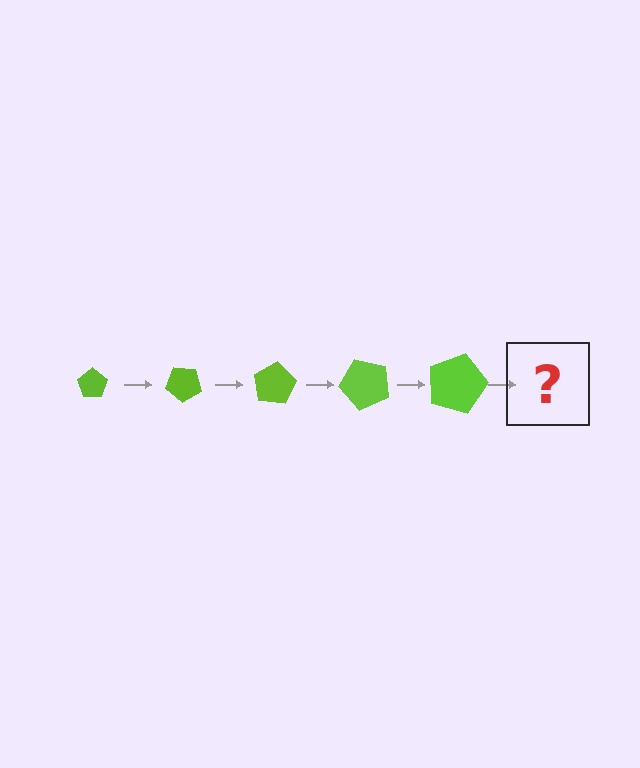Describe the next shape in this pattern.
It should be a pentagon, larger than the previous one and rotated 200 degrees from the start.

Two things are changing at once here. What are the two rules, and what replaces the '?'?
The two rules are that the pentagon grows larger each step and it rotates 40 degrees each step. The '?' should be a pentagon, larger than the previous one and rotated 200 degrees from the start.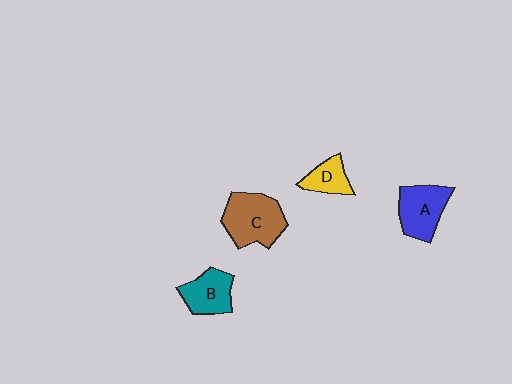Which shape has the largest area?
Shape C (brown).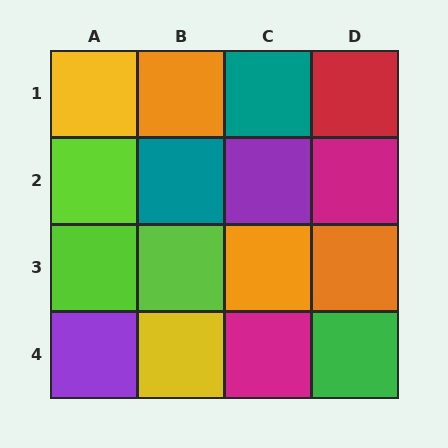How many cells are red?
1 cell is red.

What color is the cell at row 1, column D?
Red.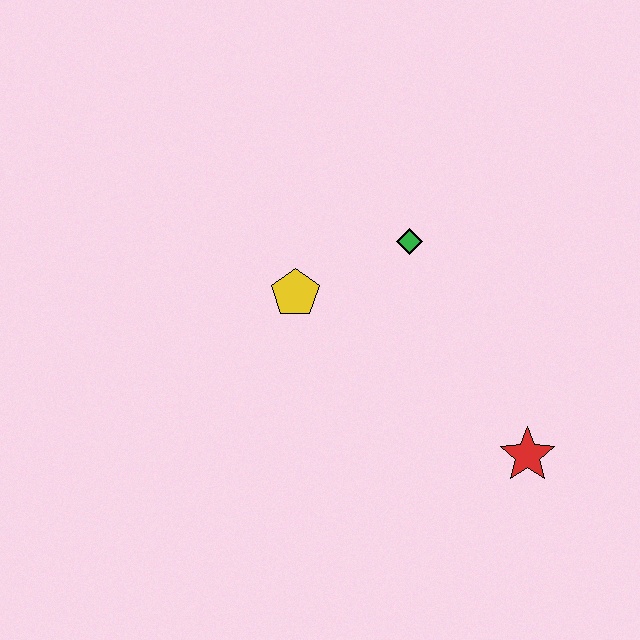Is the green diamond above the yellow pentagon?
Yes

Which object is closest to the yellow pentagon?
The green diamond is closest to the yellow pentagon.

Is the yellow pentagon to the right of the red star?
No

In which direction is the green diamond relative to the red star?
The green diamond is above the red star.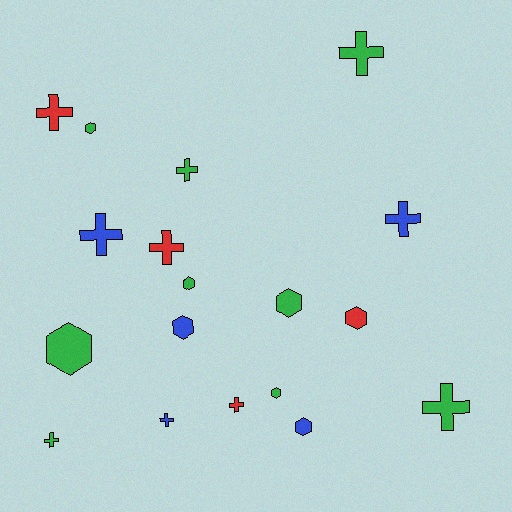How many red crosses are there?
There are 3 red crosses.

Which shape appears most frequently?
Cross, with 10 objects.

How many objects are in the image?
There are 18 objects.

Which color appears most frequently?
Green, with 9 objects.